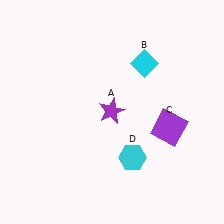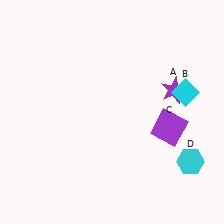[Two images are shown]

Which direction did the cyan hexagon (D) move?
The cyan hexagon (D) moved right.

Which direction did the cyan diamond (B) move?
The cyan diamond (B) moved right.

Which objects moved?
The objects that moved are: the purple star (A), the cyan diamond (B), the cyan hexagon (D).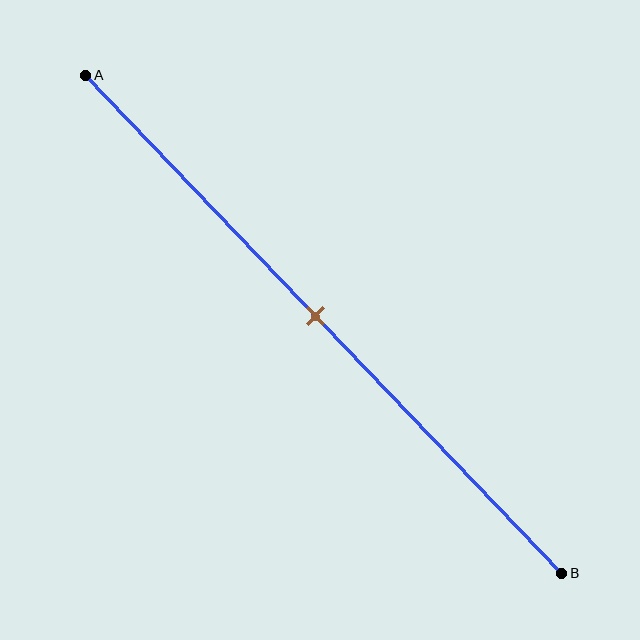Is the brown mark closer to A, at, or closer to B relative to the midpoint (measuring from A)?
The brown mark is approximately at the midpoint of segment AB.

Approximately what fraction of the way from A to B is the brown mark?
The brown mark is approximately 50% of the way from A to B.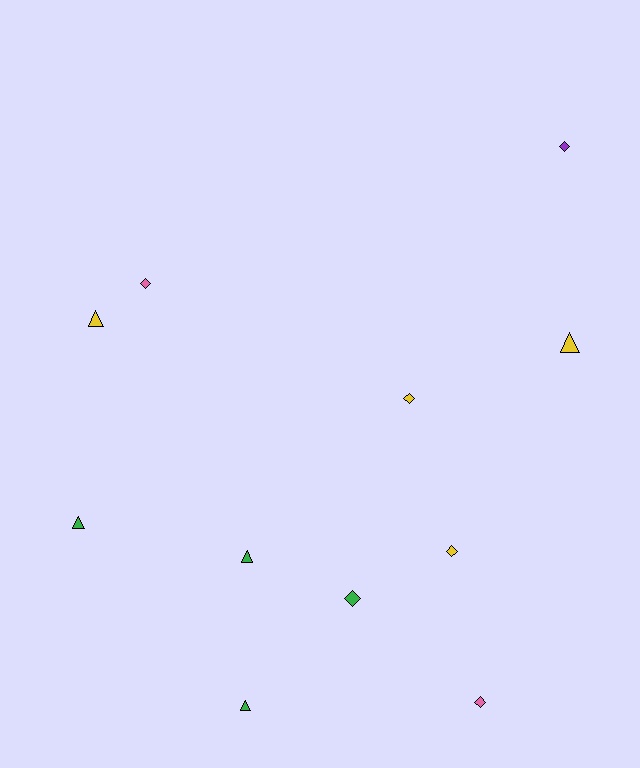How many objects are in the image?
There are 11 objects.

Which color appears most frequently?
Green, with 4 objects.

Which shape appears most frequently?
Diamond, with 6 objects.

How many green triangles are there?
There are 3 green triangles.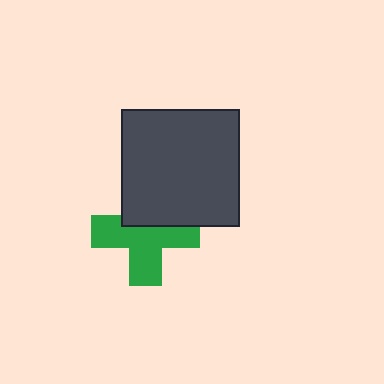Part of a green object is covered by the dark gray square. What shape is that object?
It is a cross.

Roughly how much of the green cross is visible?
About half of it is visible (roughly 63%).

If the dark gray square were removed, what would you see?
You would see the complete green cross.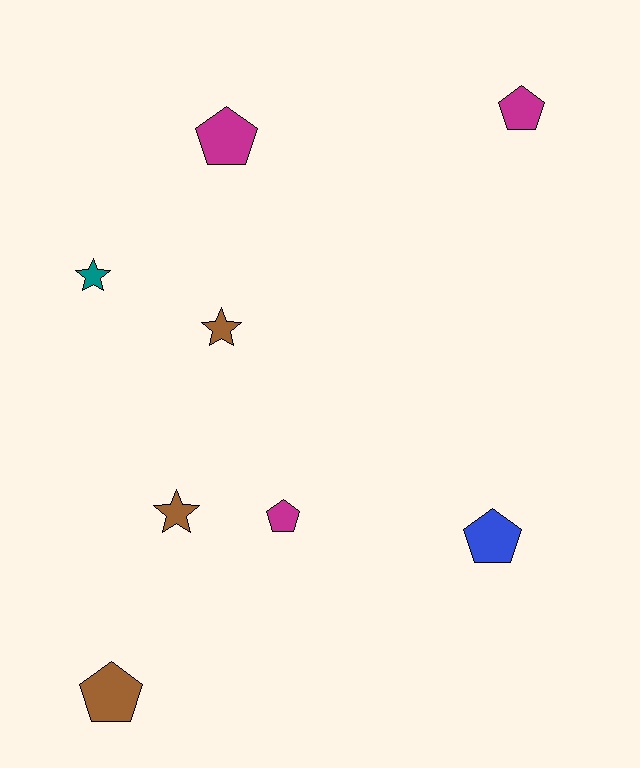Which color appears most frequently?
Magenta, with 3 objects.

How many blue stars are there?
There are no blue stars.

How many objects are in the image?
There are 8 objects.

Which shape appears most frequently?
Pentagon, with 5 objects.